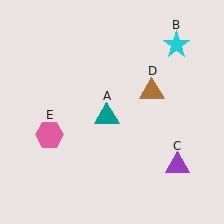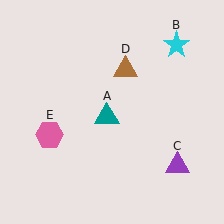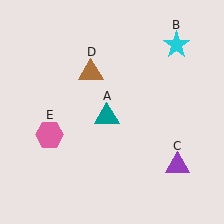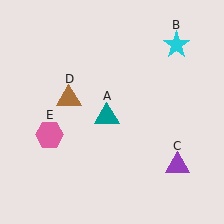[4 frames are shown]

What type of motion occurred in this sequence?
The brown triangle (object D) rotated counterclockwise around the center of the scene.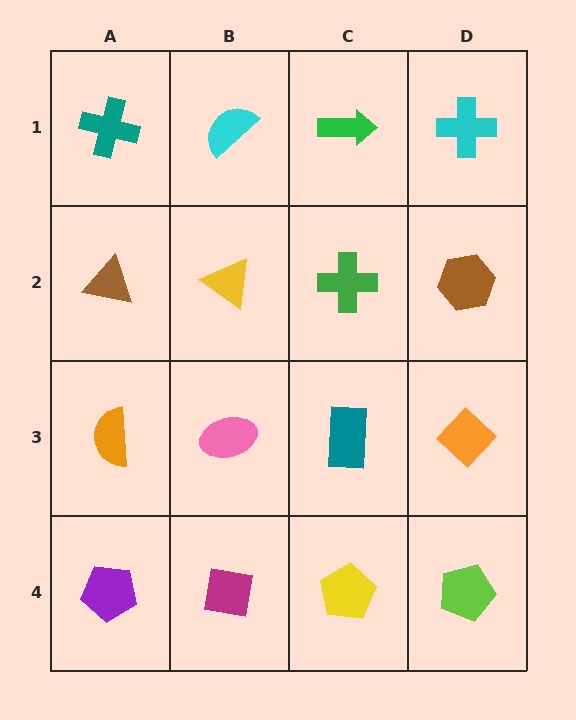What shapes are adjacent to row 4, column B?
A pink ellipse (row 3, column B), a purple pentagon (row 4, column A), a yellow pentagon (row 4, column C).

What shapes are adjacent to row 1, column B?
A yellow triangle (row 2, column B), a teal cross (row 1, column A), a green arrow (row 1, column C).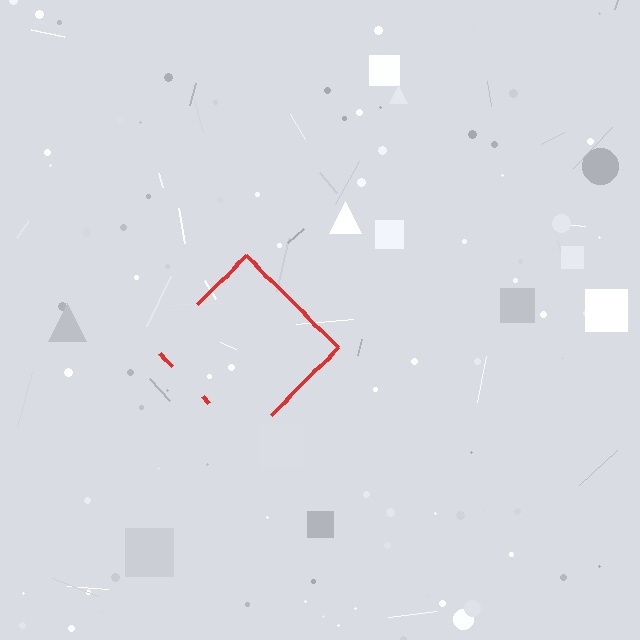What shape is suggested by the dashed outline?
The dashed outline suggests a diamond.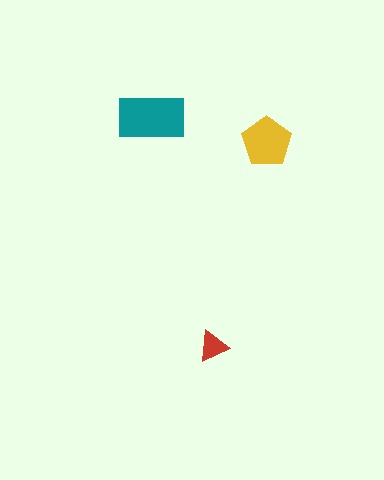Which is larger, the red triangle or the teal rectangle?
The teal rectangle.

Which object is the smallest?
The red triangle.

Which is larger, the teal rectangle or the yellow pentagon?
The teal rectangle.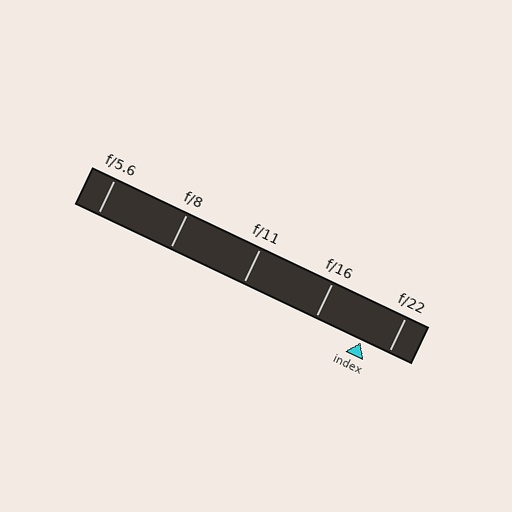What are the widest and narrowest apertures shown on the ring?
The widest aperture shown is f/5.6 and the narrowest is f/22.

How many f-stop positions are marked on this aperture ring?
There are 5 f-stop positions marked.